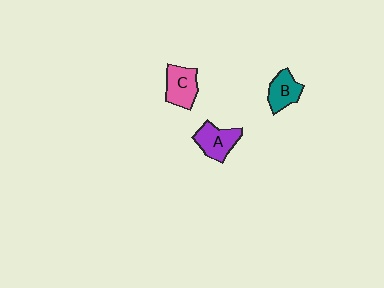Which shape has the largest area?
Shape C (pink).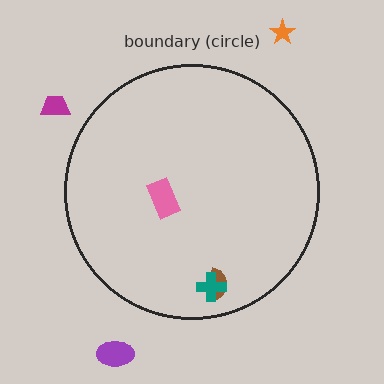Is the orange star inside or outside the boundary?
Outside.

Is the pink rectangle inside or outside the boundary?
Inside.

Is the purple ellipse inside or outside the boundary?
Outside.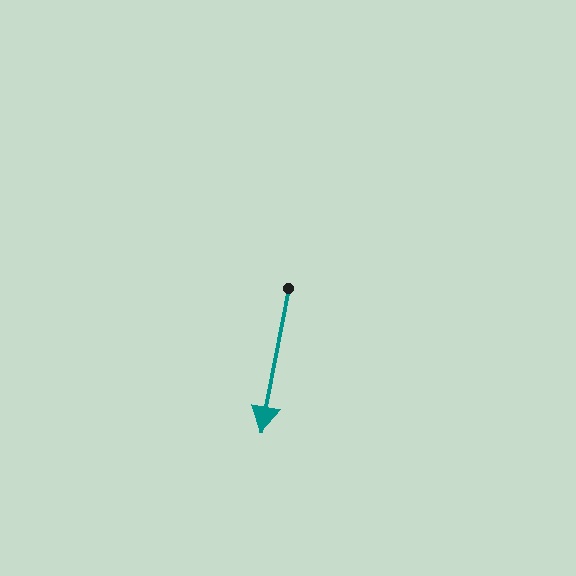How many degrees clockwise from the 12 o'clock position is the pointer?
Approximately 191 degrees.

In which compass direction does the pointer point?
South.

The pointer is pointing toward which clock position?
Roughly 6 o'clock.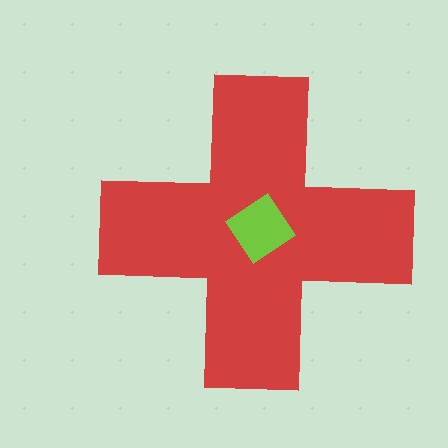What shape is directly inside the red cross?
The lime diamond.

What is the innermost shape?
The lime diamond.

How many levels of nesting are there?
2.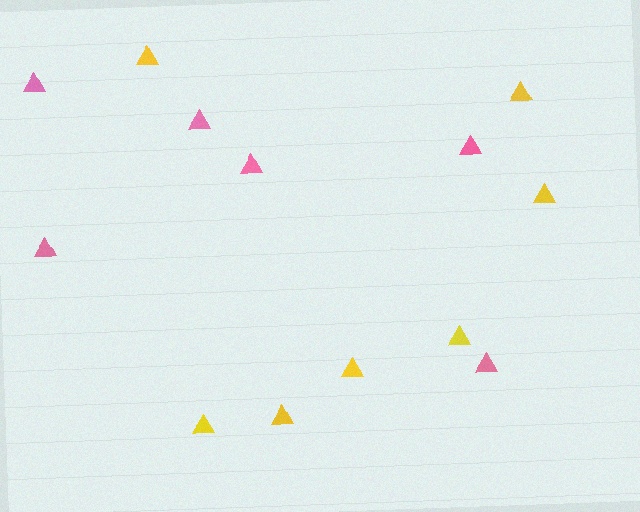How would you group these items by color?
There are 2 groups: one group of pink triangles (6) and one group of yellow triangles (7).